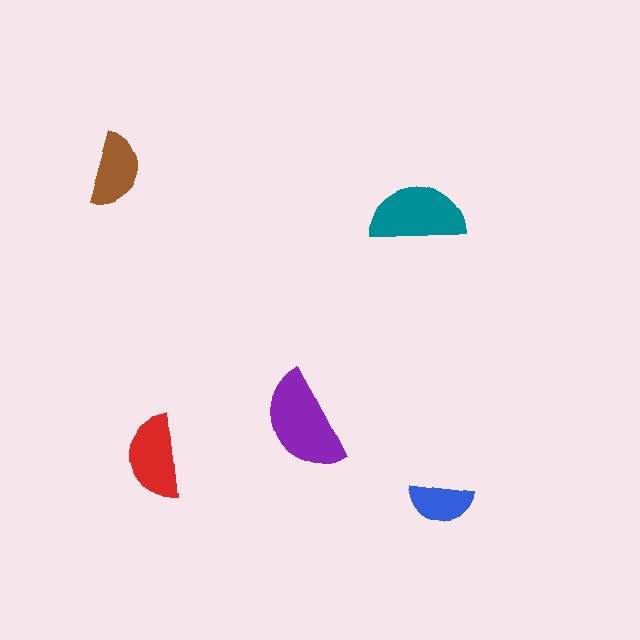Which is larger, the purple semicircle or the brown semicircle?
The purple one.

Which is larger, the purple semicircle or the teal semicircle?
The purple one.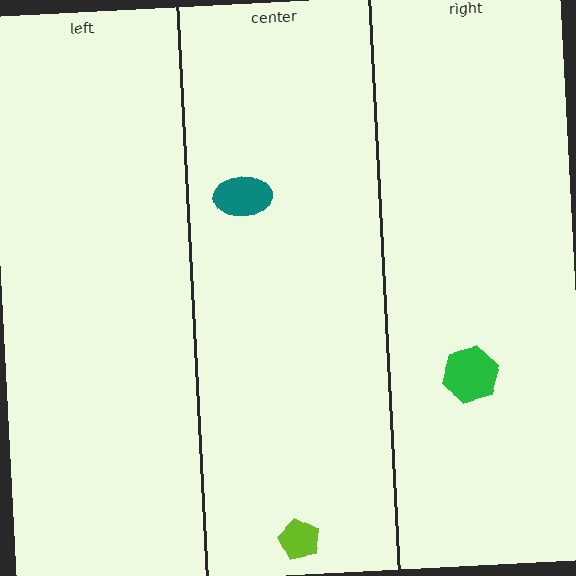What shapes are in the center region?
The teal ellipse, the lime pentagon.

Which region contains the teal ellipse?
The center region.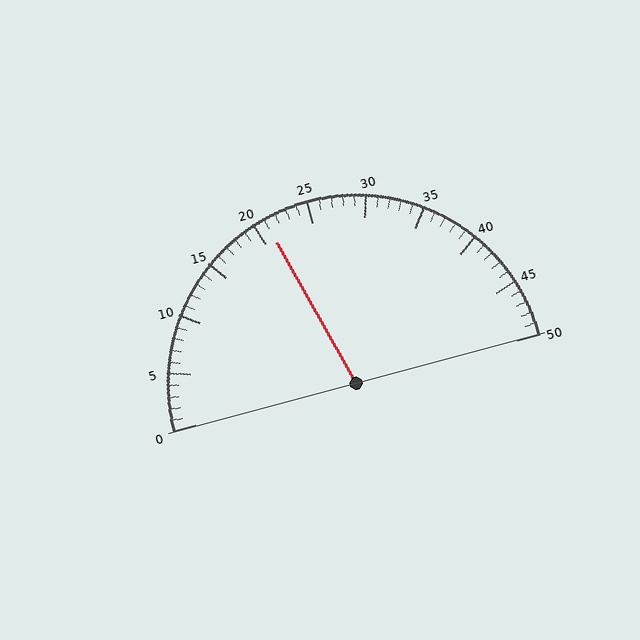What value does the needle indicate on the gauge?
The needle indicates approximately 21.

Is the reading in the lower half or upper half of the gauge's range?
The reading is in the lower half of the range (0 to 50).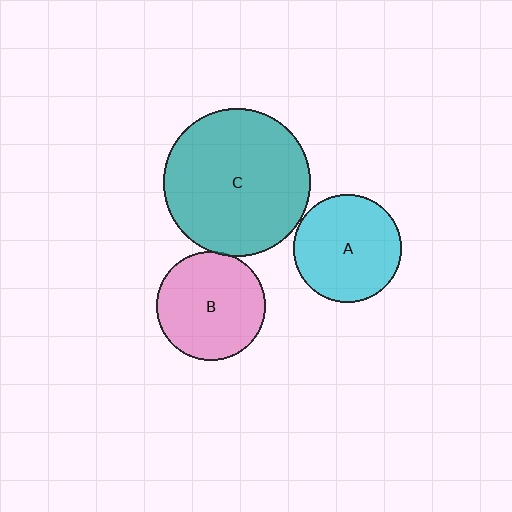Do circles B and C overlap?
Yes.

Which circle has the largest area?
Circle C (teal).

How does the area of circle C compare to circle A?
Approximately 1.9 times.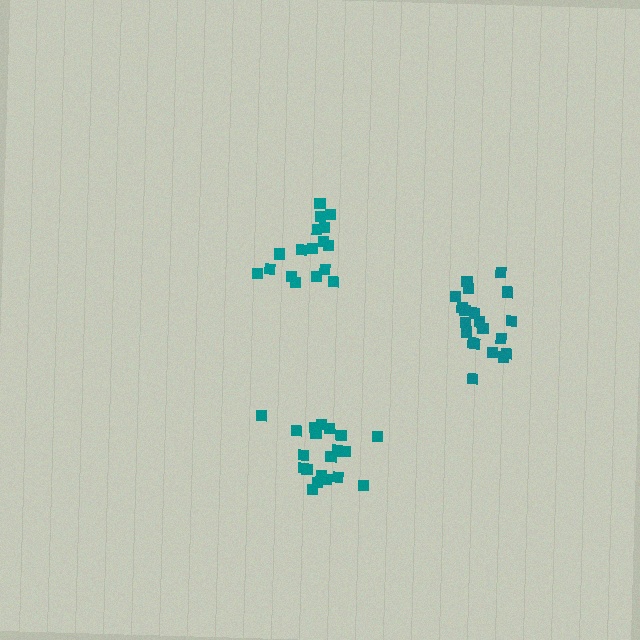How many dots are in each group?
Group 1: 17 dots, Group 2: 20 dots, Group 3: 20 dots (57 total).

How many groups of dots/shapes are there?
There are 3 groups.